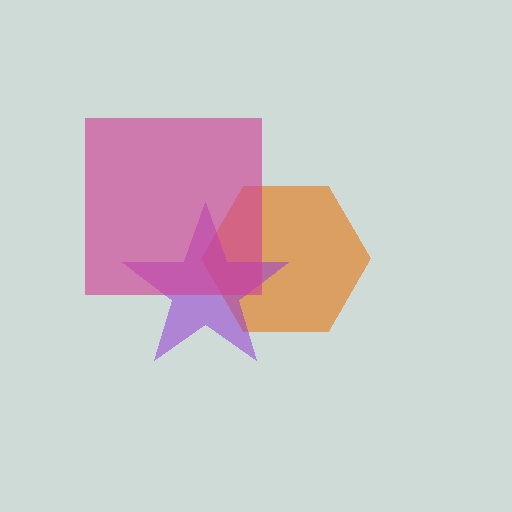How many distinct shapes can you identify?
There are 3 distinct shapes: an orange hexagon, a purple star, a magenta square.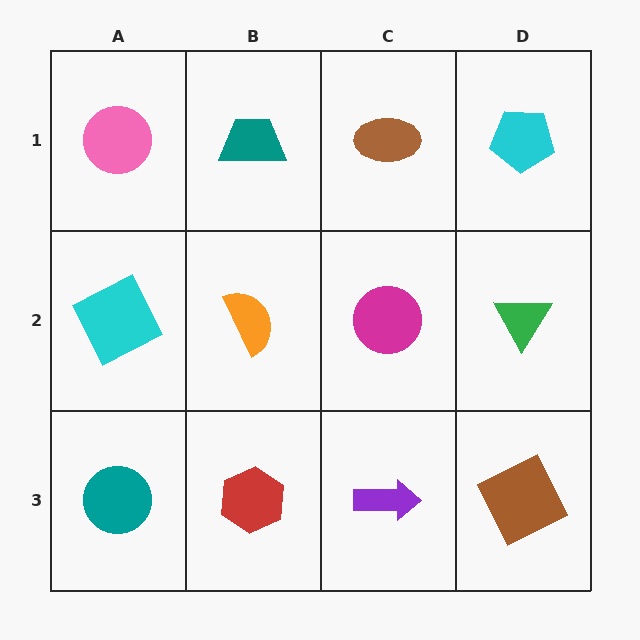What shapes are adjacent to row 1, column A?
A cyan square (row 2, column A), a teal trapezoid (row 1, column B).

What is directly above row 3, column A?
A cyan square.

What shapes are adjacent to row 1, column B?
An orange semicircle (row 2, column B), a pink circle (row 1, column A), a brown ellipse (row 1, column C).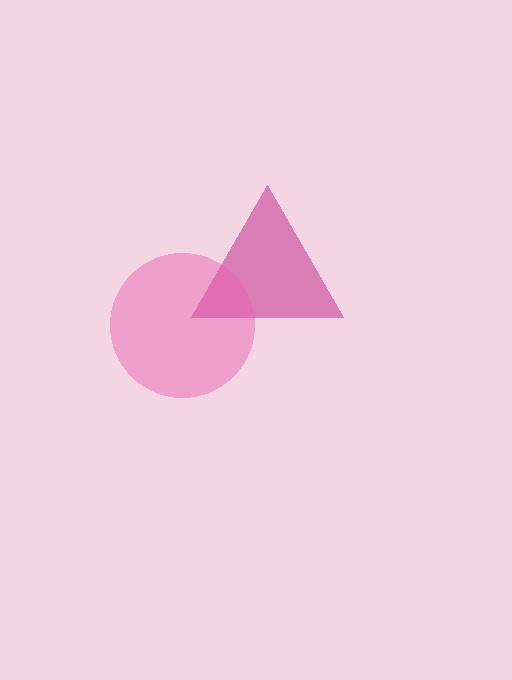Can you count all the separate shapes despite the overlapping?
Yes, there are 2 separate shapes.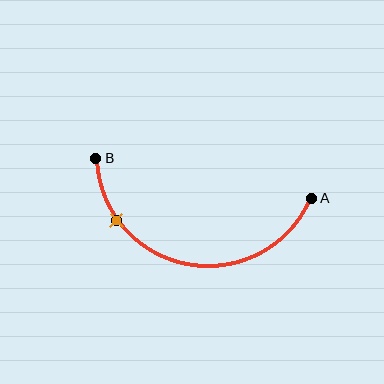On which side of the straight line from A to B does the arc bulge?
The arc bulges below the straight line connecting A and B.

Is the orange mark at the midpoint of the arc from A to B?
No. The orange mark lies on the arc but is closer to endpoint B. The arc midpoint would be at the point on the curve equidistant along the arc from both A and B.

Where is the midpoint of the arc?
The arc midpoint is the point on the curve farthest from the straight line joining A and B. It sits below that line.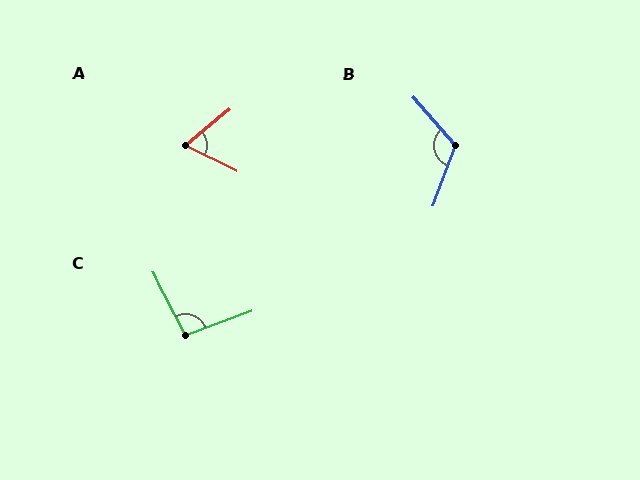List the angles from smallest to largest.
A (65°), C (97°), B (119°).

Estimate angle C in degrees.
Approximately 97 degrees.